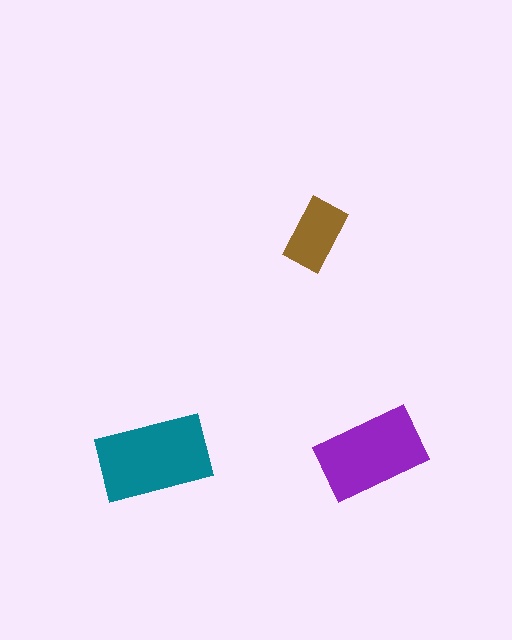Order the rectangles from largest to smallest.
the teal one, the purple one, the brown one.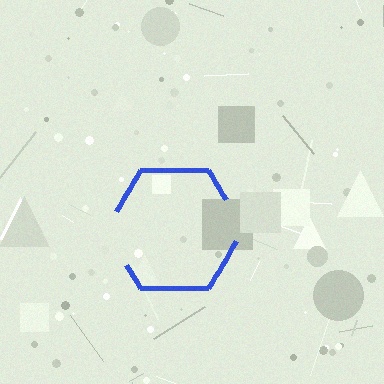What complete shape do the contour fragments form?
The contour fragments form a hexagon.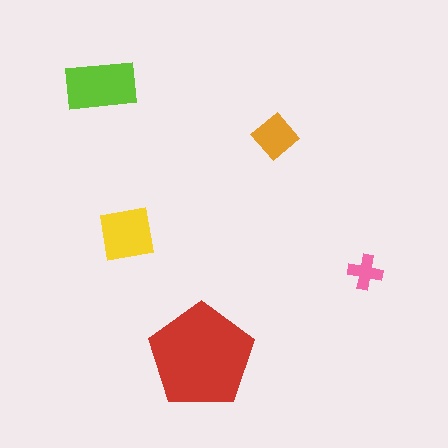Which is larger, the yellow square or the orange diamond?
The yellow square.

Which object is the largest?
The red pentagon.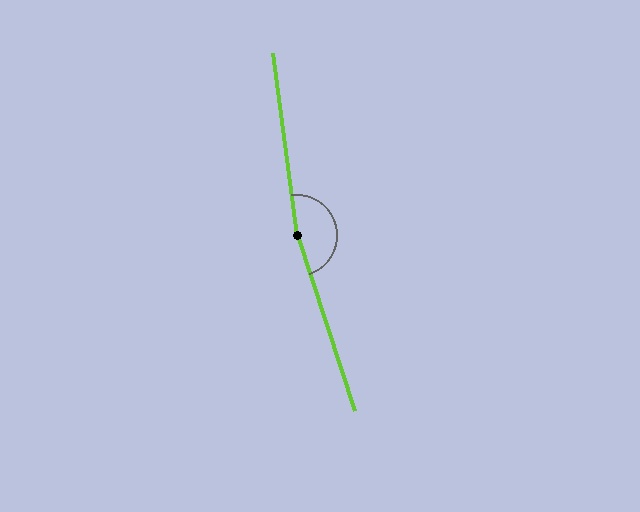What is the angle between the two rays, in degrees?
Approximately 169 degrees.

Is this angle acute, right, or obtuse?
It is obtuse.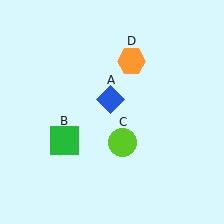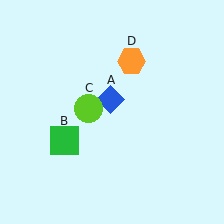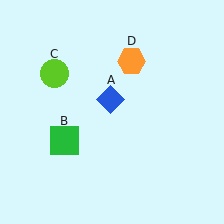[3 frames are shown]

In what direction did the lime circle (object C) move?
The lime circle (object C) moved up and to the left.